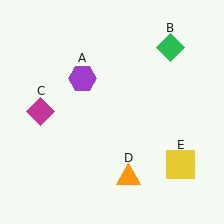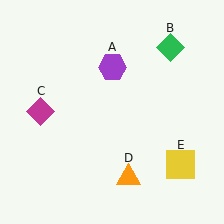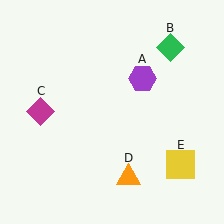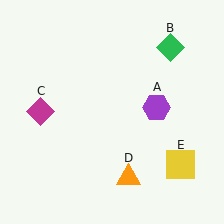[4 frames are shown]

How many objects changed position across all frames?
1 object changed position: purple hexagon (object A).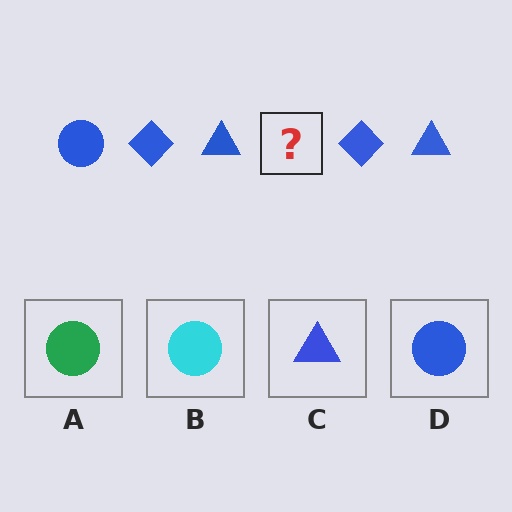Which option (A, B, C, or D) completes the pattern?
D.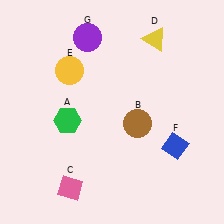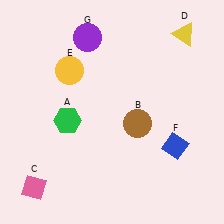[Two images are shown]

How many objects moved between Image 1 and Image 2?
2 objects moved between the two images.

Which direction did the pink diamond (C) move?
The pink diamond (C) moved left.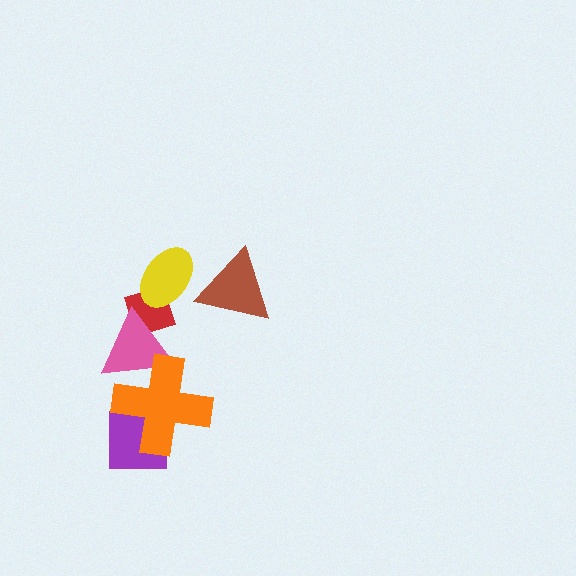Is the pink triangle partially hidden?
Yes, it is partially covered by another shape.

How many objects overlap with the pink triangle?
2 objects overlap with the pink triangle.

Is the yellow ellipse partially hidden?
No, no other shape covers it.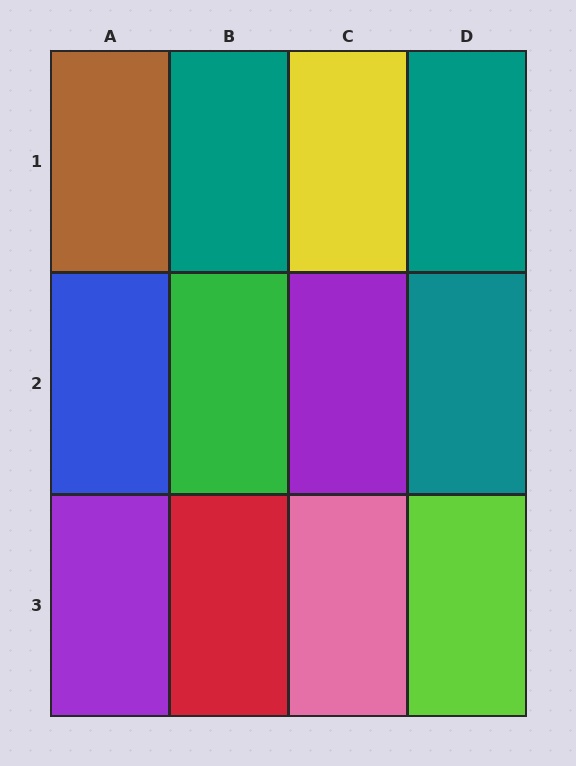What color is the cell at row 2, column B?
Green.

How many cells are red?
1 cell is red.